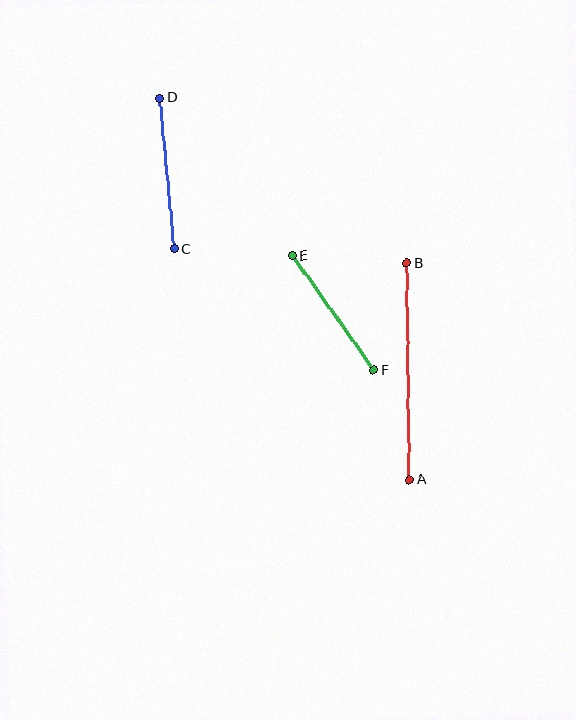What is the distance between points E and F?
The distance is approximately 141 pixels.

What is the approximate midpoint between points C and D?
The midpoint is at approximately (167, 173) pixels.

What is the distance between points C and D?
The distance is approximately 152 pixels.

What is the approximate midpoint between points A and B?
The midpoint is at approximately (408, 371) pixels.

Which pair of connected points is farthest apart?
Points A and B are farthest apart.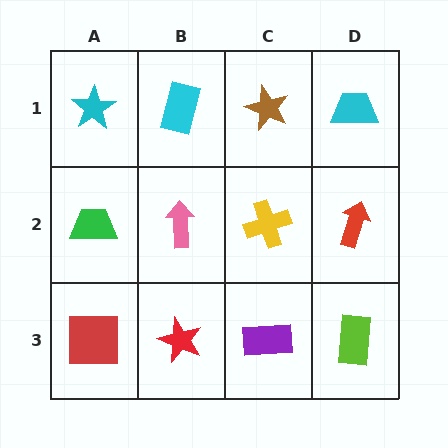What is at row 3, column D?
A lime rectangle.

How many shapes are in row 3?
4 shapes.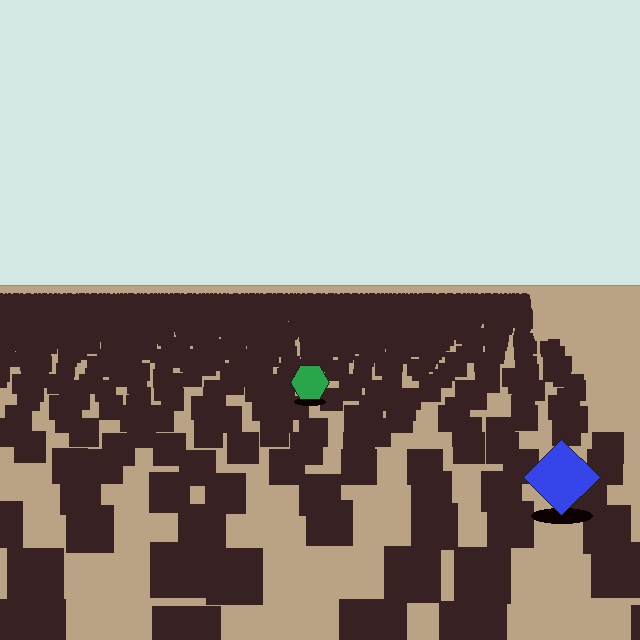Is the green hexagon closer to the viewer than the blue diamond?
No. The blue diamond is closer — you can tell from the texture gradient: the ground texture is coarser near it.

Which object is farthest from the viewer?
The green hexagon is farthest from the viewer. It appears smaller and the ground texture around it is denser.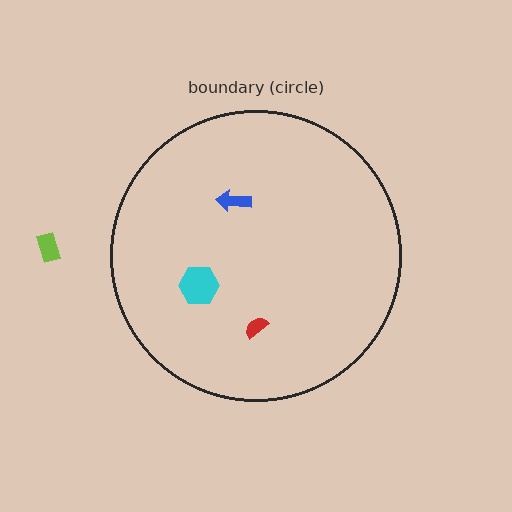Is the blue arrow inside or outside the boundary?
Inside.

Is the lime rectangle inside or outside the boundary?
Outside.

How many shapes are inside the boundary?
3 inside, 1 outside.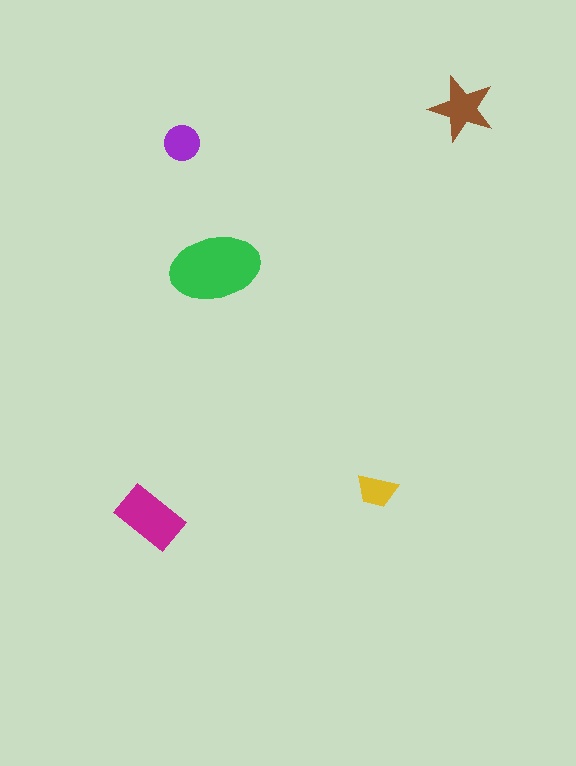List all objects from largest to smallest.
The green ellipse, the magenta rectangle, the brown star, the purple circle, the yellow trapezoid.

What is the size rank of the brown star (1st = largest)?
3rd.